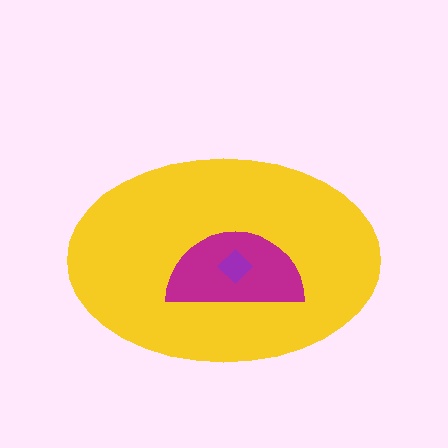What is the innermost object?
The purple diamond.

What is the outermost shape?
The yellow ellipse.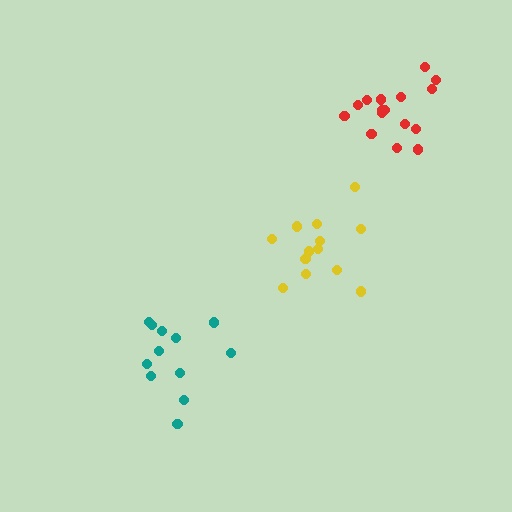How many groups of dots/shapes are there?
There are 3 groups.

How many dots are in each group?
Group 1: 13 dots, Group 2: 16 dots, Group 3: 12 dots (41 total).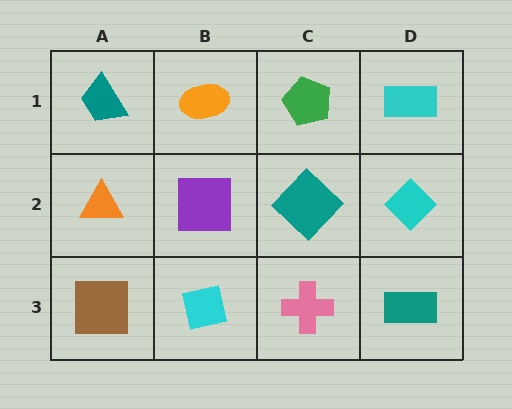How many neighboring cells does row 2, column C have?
4.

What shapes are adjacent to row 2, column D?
A cyan rectangle (row 1, column D), a teal rectangle (row 3, column D), a teal diamond (row 2, column C).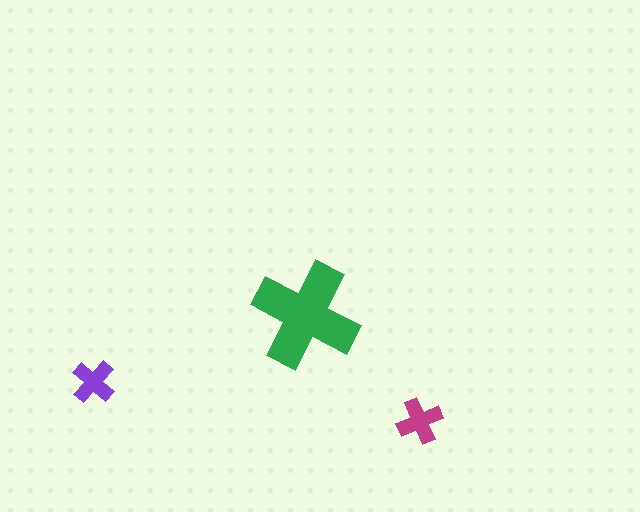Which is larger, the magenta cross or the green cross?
The green one.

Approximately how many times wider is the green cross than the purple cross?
About 2.5 times wider.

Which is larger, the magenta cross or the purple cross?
The magenta one.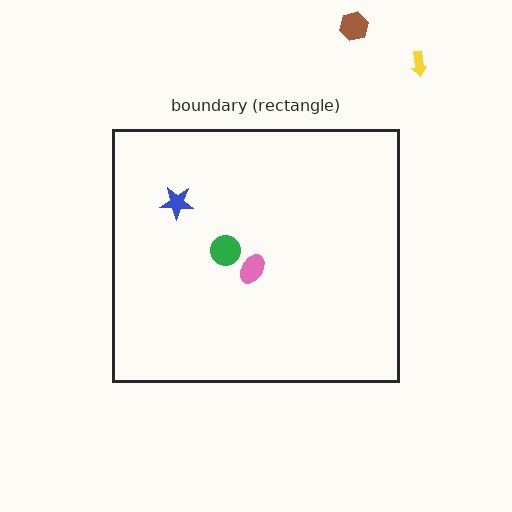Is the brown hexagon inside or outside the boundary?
Outside.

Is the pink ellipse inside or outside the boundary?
Inside.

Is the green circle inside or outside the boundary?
Inside.